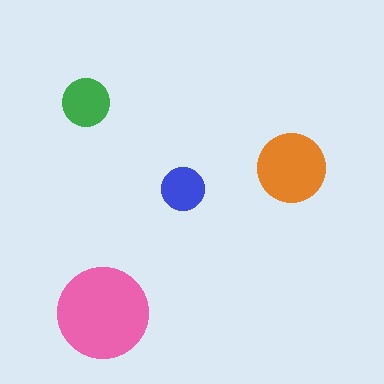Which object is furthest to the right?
The orange circle is rightmost.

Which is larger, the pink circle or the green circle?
The pink one.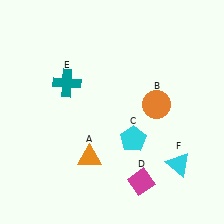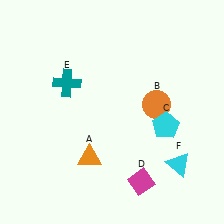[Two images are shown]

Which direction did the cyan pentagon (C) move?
The cyan pentagon (C) moved right.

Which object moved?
The cyan pentagon (C) moved right.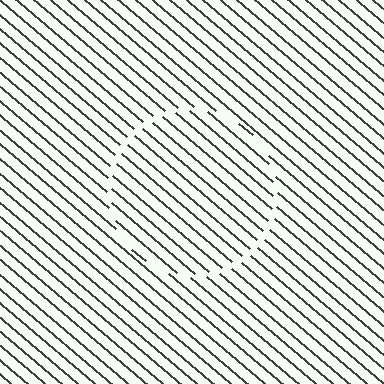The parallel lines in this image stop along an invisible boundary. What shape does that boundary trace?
An illusory circle. The interior of the shape contains the same grating, shifted by half a period — the contour is defined by the phase discontinuity where line-ends from the inner and outer gratings abut.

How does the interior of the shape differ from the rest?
The interior of the shape contains the same grating, shifted by half a period — the contour is defined by the phase discontinuity where line-ends from the inner and outer gratings abut.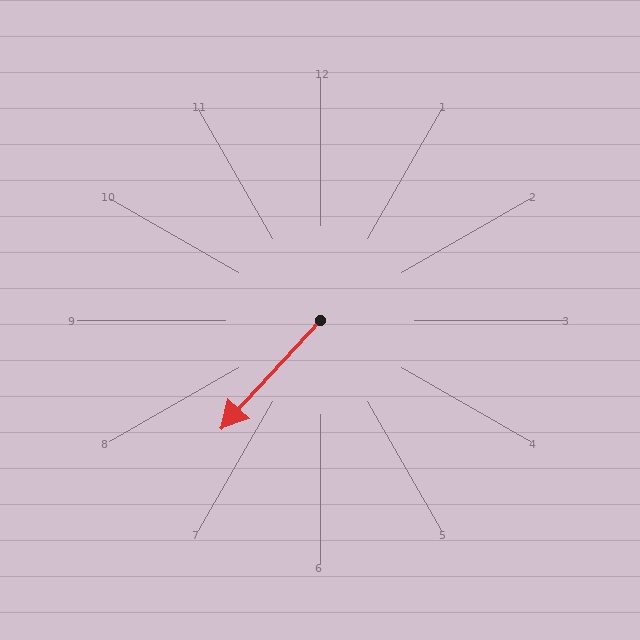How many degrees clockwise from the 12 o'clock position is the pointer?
Approximately 223 degrees.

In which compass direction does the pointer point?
Southwest.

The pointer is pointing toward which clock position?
Roughly 7 o'clock.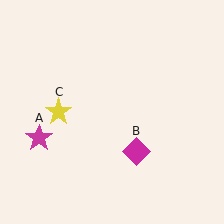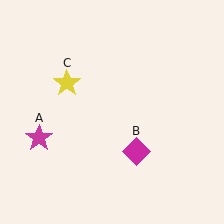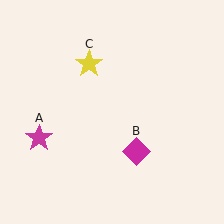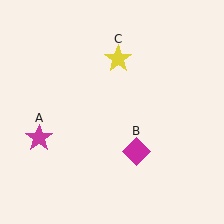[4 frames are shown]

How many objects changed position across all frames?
1 object changed position: yellow star (object C).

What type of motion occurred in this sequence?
The yellow star (object C) rotated clockwise around the center of the scene.